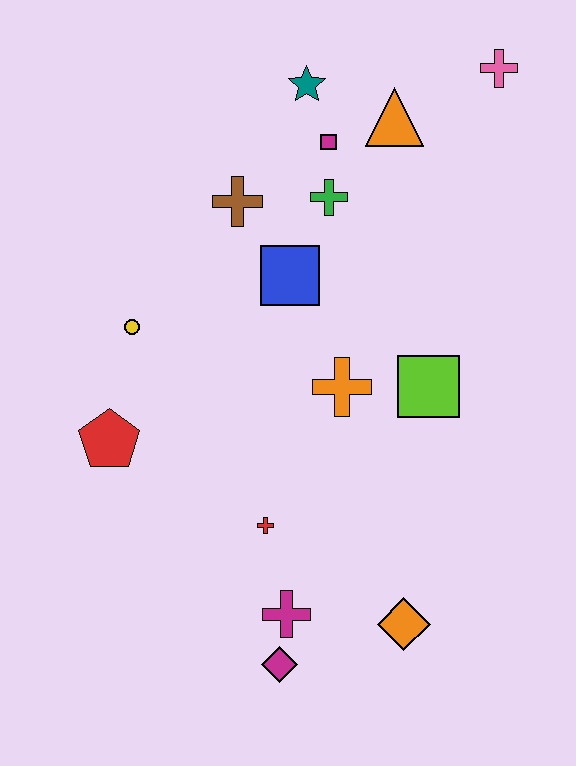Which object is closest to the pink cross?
The orange triangle is closest to the pink cross.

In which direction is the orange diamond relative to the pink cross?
The orange diamond is below the pink cross.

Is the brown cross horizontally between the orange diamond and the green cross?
No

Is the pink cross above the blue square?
Yes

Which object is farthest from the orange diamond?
The pink cross is farthest from the orange diamond.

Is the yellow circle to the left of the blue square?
Yes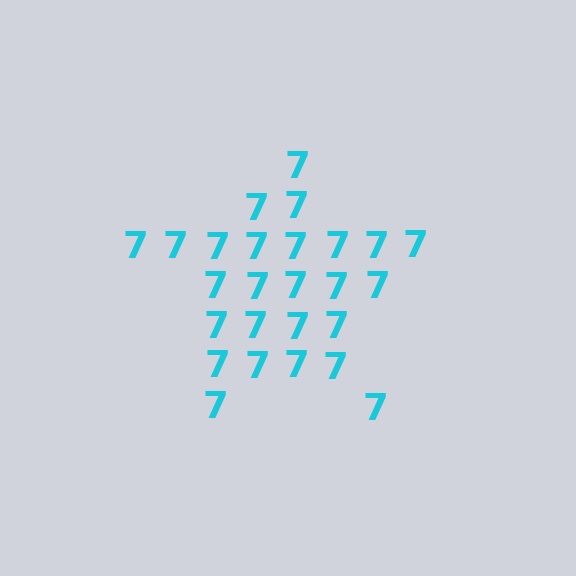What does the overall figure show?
The overall figure shows a star.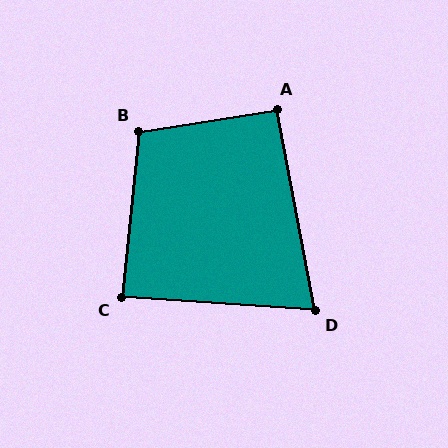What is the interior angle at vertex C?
Approximately 88 degrees (approximately right).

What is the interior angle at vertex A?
Approximately 92 degrees (approximately right).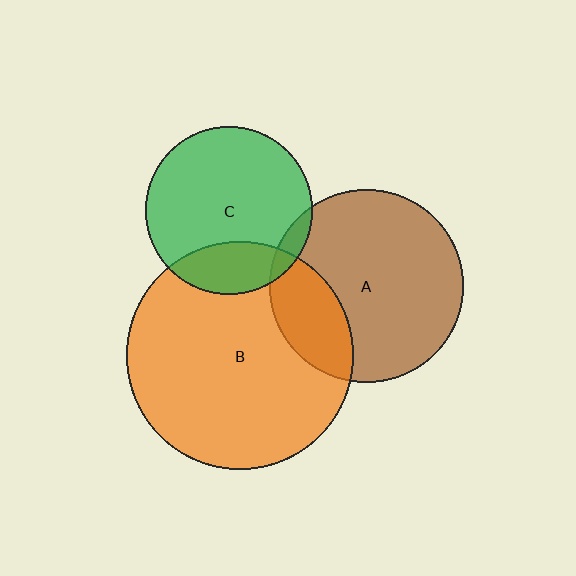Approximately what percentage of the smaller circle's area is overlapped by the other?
Approximately 20%.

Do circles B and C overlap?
Yes.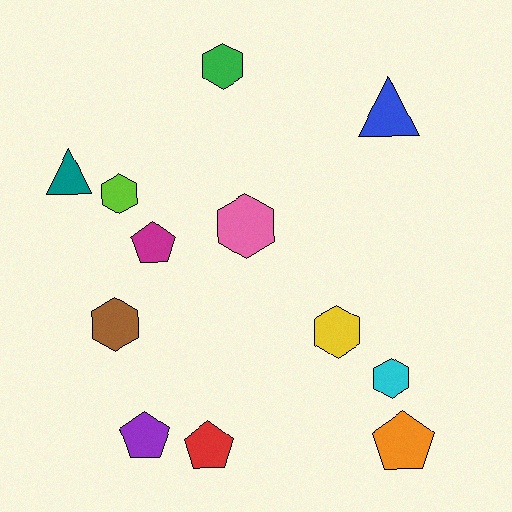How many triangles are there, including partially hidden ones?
There are 2 triangles.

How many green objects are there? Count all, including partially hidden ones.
There is 1 green object.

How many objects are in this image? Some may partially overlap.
There are 12 objects.